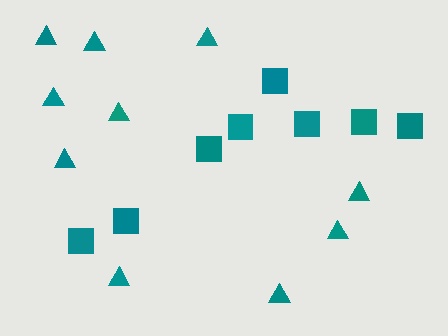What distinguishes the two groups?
There are 2 groups: one group of squares (8) and one group of triangles (10).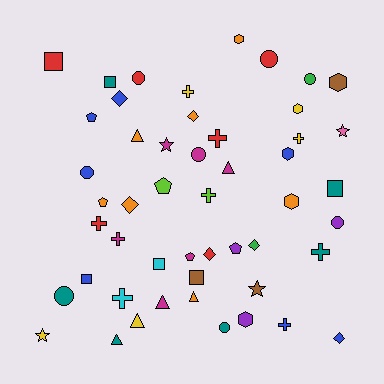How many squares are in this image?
There are 6 squares.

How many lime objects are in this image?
There are 2 lime objects.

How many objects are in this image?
There are 50 objects.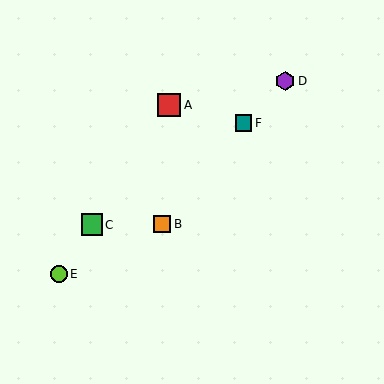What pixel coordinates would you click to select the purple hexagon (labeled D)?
Click at (285, 81) to select the purple hexagon D.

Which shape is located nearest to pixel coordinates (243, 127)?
The teal square (labeled F) at (244, 123) is nearest to that location.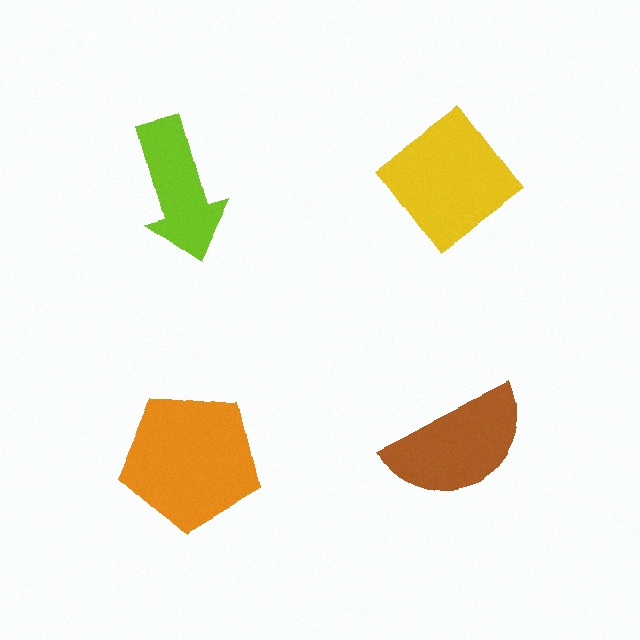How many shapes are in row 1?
2 shapes.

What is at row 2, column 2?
A brown semicircle.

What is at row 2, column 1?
An orange pentagon.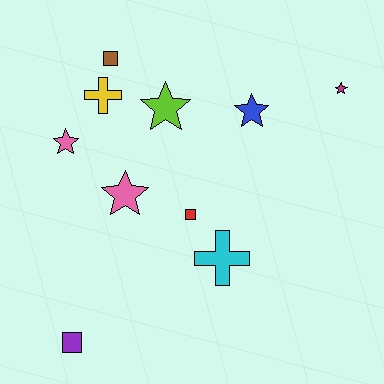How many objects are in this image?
There are 10 objects.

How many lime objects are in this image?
There is 1 lime object.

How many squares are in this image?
There are 3 squares.